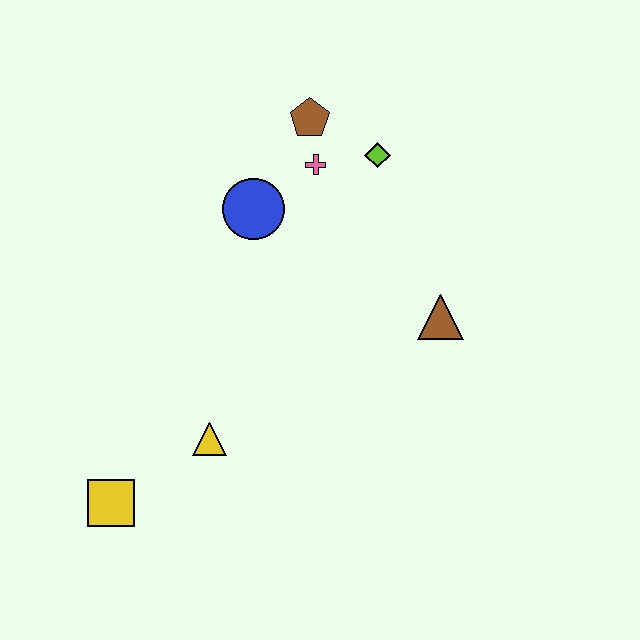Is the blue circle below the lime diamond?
Yes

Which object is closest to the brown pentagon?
The pink cross is closest to the brown pentagon.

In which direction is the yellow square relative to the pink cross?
The yellow square is below the pink cross.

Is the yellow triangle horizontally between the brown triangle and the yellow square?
Yes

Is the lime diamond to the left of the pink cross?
No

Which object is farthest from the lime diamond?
The yellow square is farthest from the lime diamond.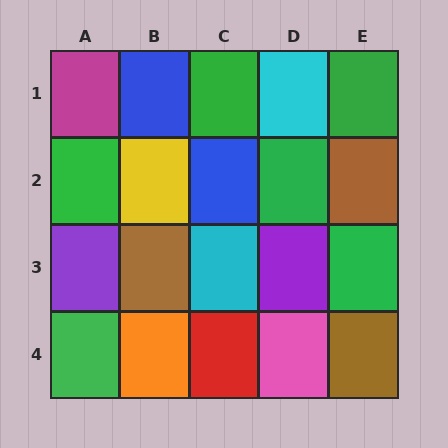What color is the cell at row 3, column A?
Purple.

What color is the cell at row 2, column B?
Yellow.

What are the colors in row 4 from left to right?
Green, orange, red, pink, brown.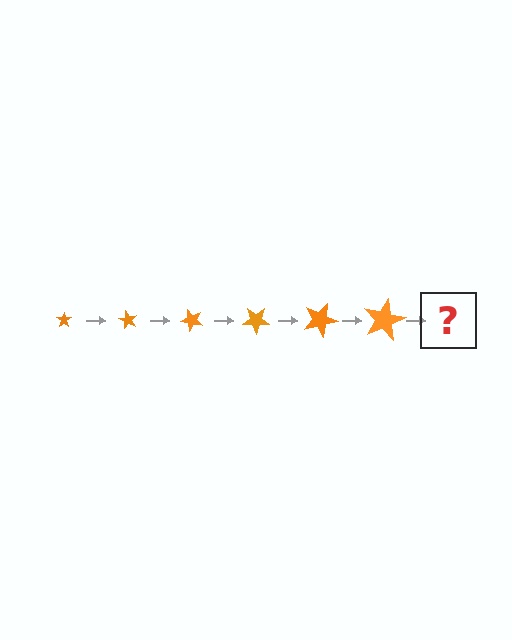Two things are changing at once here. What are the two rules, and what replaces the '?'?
The two rules are that the star grows larger each step and it rotates 60 degrees each step. The '?' should be a star, larger than the previous one and rotated 360 degrees from the start.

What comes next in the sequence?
The next element should be a star, larger than the previous one and rotated 360 degrees from the start.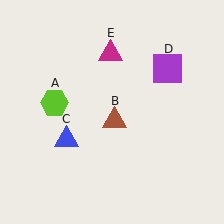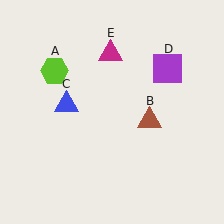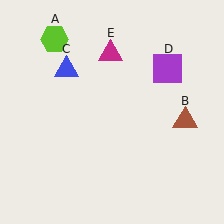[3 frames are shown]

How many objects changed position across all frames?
3 objects changed position: lime hexagon (object A), brown triangle (object B), blue triangle (object C).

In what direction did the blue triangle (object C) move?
The blue triangle (object C) moved up.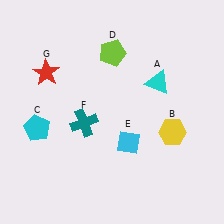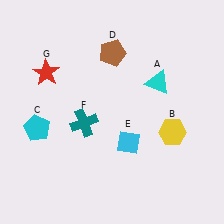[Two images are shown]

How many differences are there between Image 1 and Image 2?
There is 1 difference between the two images.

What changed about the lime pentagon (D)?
In Image 1, D is lime. In Image 2, it changed to brown.